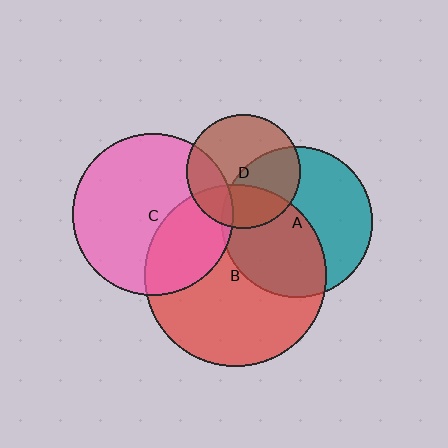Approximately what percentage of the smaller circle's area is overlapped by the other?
Approximately 35%.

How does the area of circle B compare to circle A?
Approximately 1.5 times.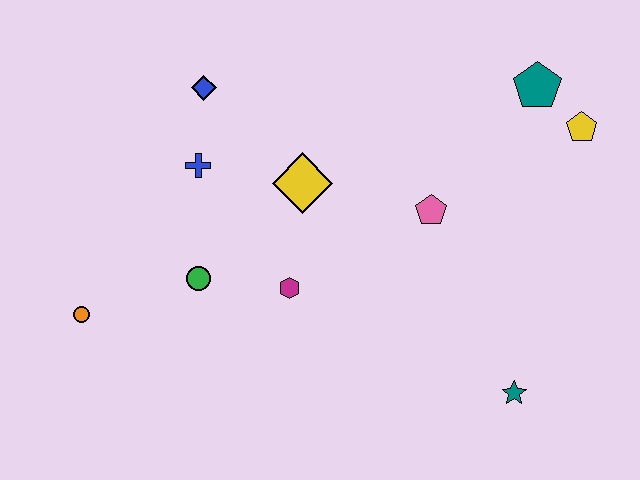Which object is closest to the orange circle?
The green circle is closest to the orange circle.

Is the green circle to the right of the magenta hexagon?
No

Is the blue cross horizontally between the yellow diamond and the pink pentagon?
No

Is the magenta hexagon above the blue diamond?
No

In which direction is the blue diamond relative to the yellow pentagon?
The blue diamond is to the left of the yellow pentagon.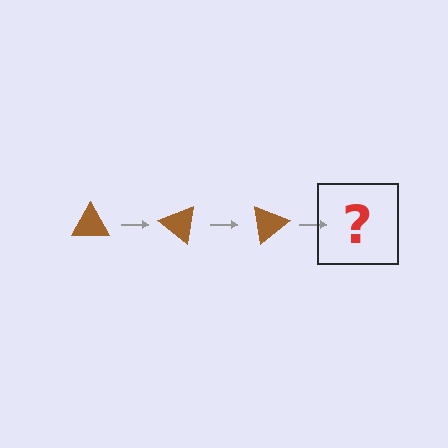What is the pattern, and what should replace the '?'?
The pattern is that the triangle rotates 40 degrees each step. The '?' should be a brown triangle rotated 120 degrees.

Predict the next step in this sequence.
The next step is a brown triangle rotated 120 degrees.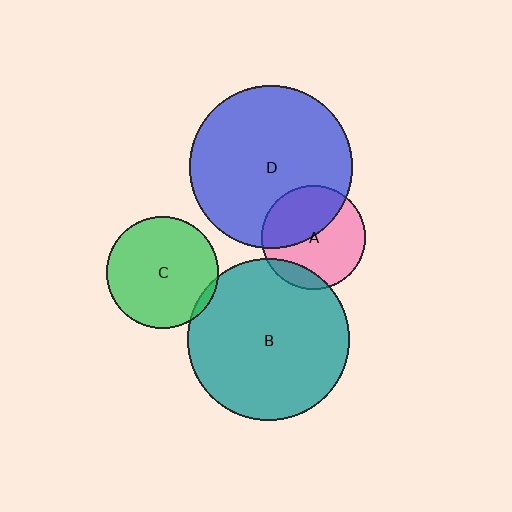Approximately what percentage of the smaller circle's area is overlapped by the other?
Approximately 10%.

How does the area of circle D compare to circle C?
Approximately 2.1 times.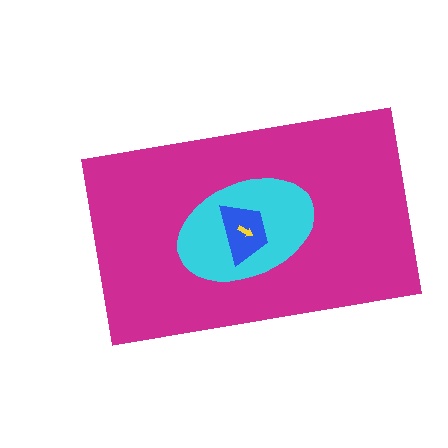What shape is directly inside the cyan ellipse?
The blue trapezoid.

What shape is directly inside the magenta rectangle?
The cyan ellipse.